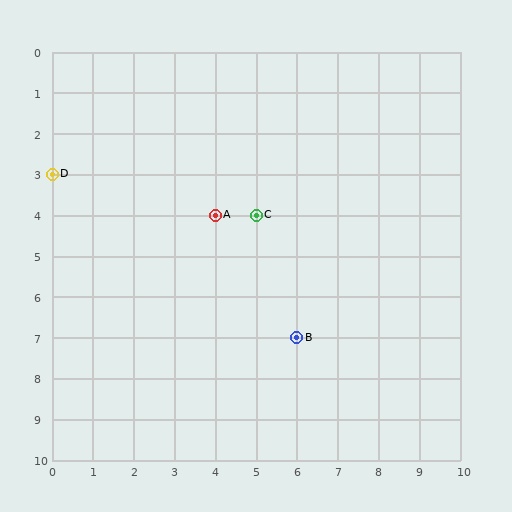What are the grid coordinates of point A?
Point A is at grid coordinates (4, 4).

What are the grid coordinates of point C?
Point C is at grid coordinates (5, 4).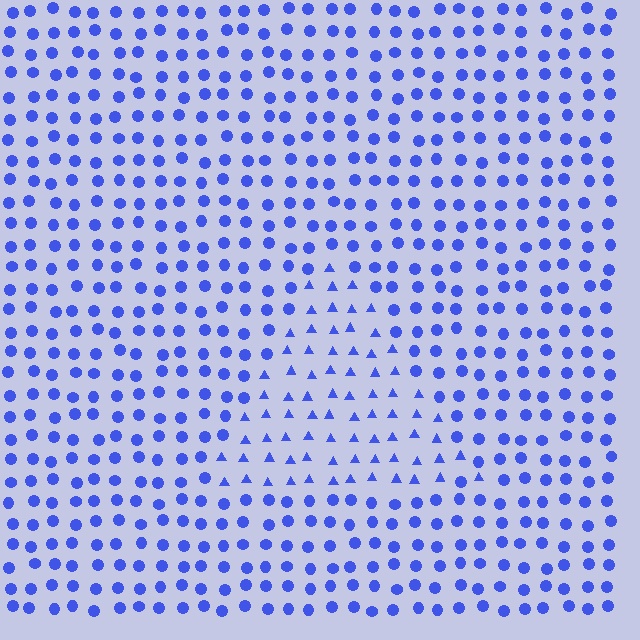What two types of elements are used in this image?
The image uses triangles inside the triangle region and circles outside it.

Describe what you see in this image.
The image is filled with small blue elements arranged in a uniform grid. A triangle-shaped region contains triangles, while the surrounding area contains circles. The boundary is defined purely by the change in element shape.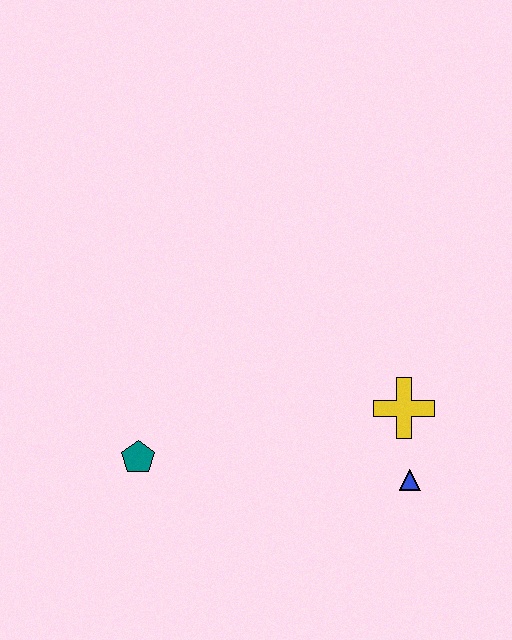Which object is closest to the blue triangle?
The yellow cross is closest to the blue triangle.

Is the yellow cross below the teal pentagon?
No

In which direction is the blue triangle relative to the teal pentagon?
The blue triangle is to the right of the teal pentagon.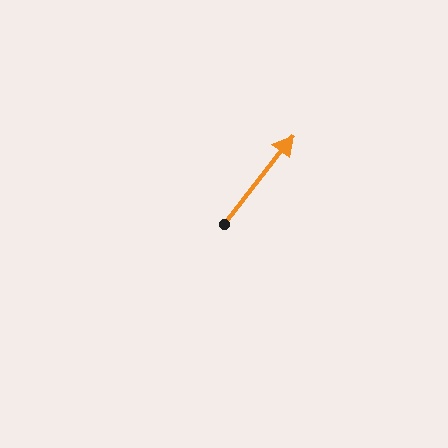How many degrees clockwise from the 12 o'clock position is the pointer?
Approximately 38 degrees.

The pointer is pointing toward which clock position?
Roughly 1 o'clock.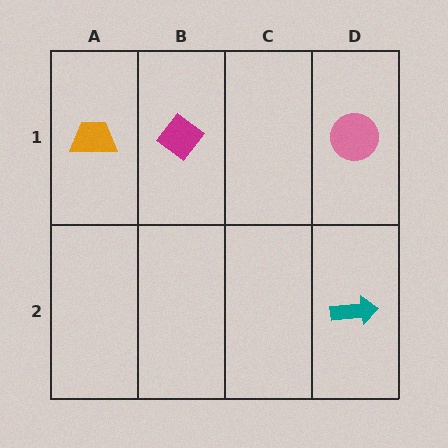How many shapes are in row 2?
1 shape.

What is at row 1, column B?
A magenta diamond.